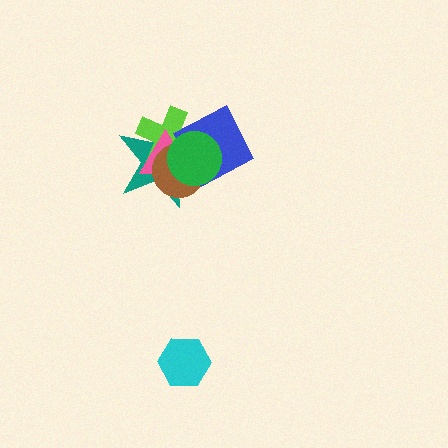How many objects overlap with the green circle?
5 objects overlap with the green circle.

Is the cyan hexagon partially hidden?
No, no other shape covers it.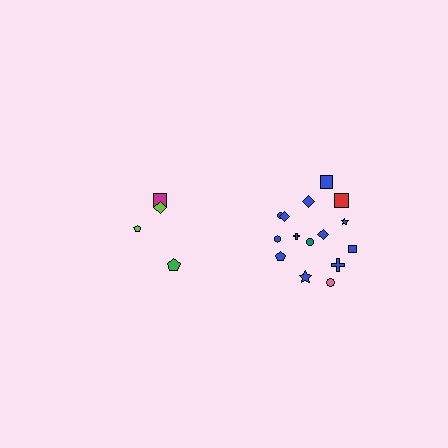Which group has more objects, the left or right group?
The right group.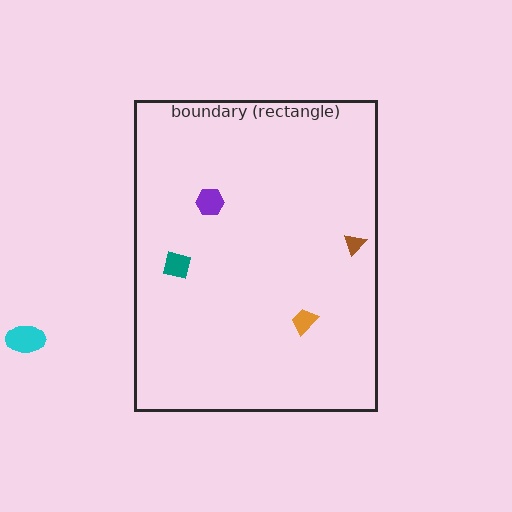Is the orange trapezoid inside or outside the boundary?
Inside.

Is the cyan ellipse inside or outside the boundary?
Outside.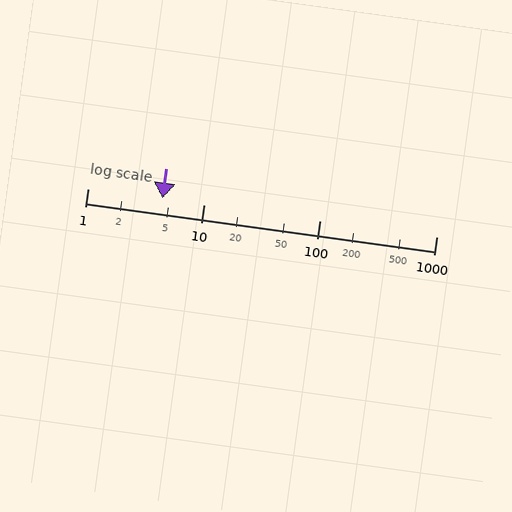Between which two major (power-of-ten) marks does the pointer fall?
The pointer is between 1 and 10.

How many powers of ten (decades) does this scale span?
The scale spans 3 decades, from 1 to 1000.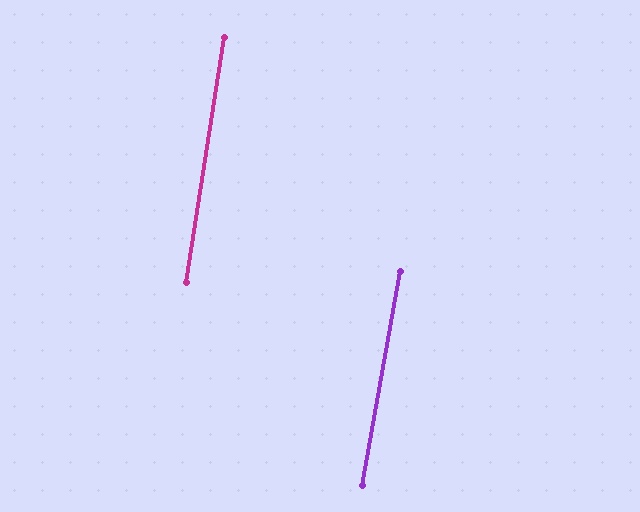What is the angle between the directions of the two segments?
Approximately 1 degree.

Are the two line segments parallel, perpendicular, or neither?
Parallel — their directions differ by only 1.3°.